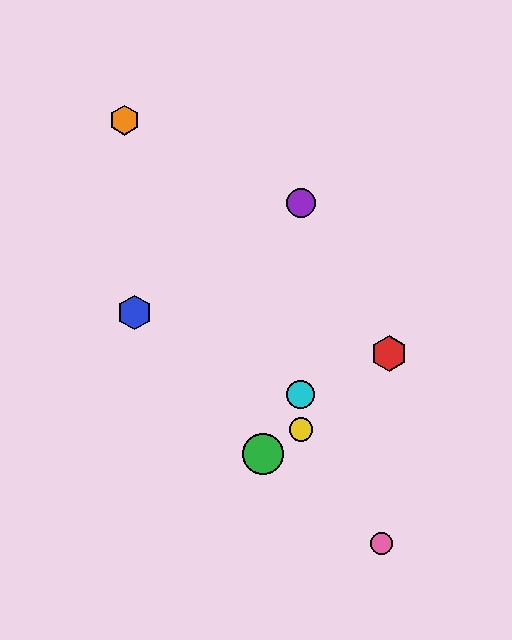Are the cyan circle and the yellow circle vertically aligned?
Yes, both are at x≈301.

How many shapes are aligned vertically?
3 shapes (the yellow circle, the purple circle, the cyan circle) are aligned vertically.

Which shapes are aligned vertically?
The yellow circle, the purple circle, the cyan circle are aligned vertically.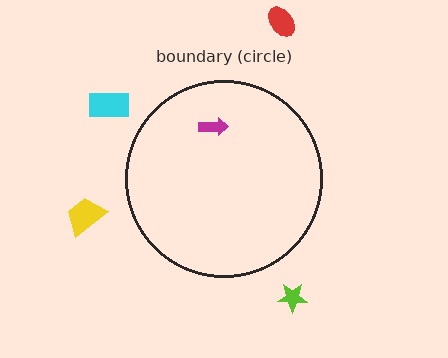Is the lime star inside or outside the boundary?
Outside.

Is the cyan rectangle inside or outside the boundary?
Outside.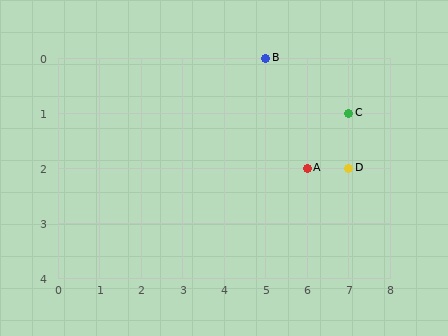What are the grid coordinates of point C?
Point C is at grid coordinates (7, 1).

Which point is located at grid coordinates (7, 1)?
Point C is at (7, 1).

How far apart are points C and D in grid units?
Points C and D are 1 row apart.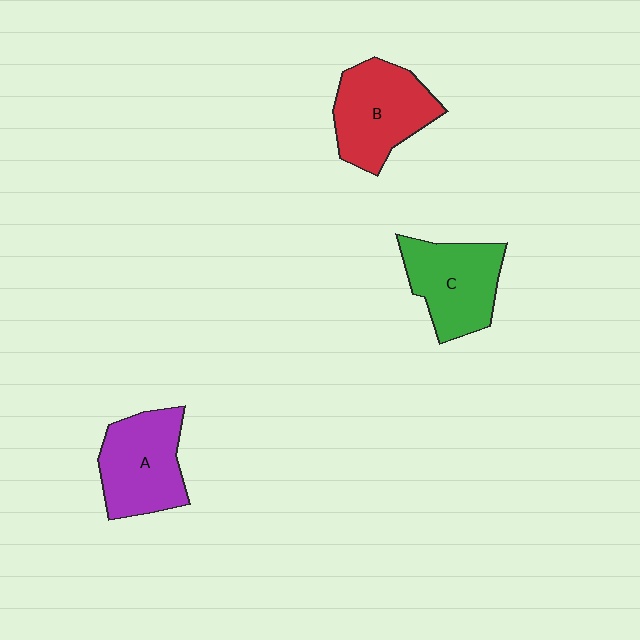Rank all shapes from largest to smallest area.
From largest to smallest: B (red), A (purple), C (green).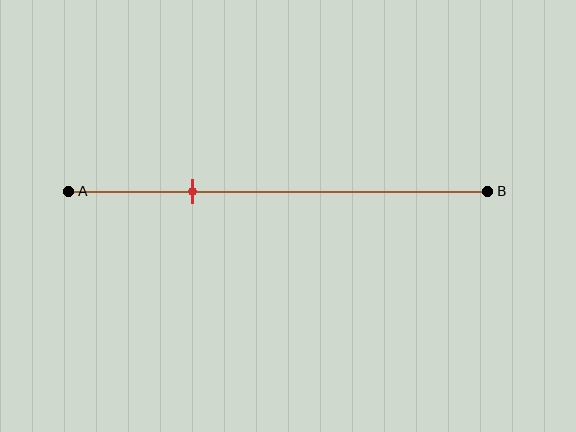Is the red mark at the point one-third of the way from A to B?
No, the mark is at about 30% from A, not at the 33% one-third point.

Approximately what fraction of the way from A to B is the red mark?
The red mark is approximately 30% of the way from A to B.